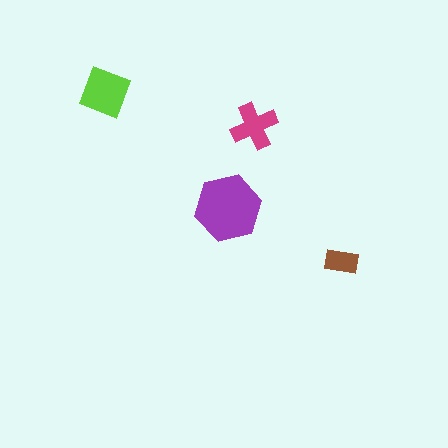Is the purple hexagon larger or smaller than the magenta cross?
Larger.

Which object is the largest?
The purple hexagon.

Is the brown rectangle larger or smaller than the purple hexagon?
Smaller.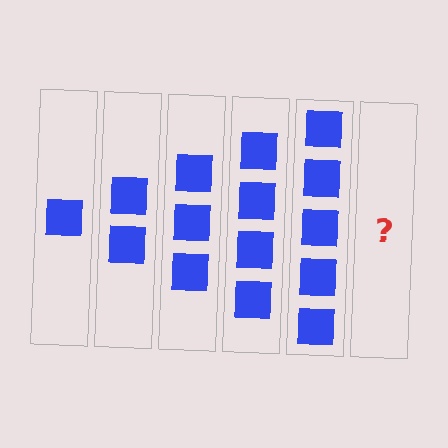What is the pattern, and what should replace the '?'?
The pattern is that each step adds one more square. The '?' should be 6 squares.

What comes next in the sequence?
The next element should be 6 squares.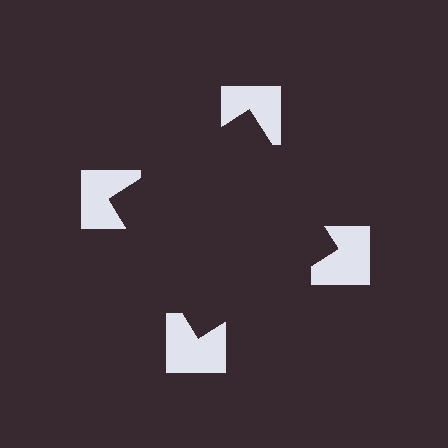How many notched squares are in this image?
There are 4 — one at each vertex of the illusory square.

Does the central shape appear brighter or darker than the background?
It typically appears slightly darker than the background, even though no actual brightness change is drawn.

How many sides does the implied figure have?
4 sides.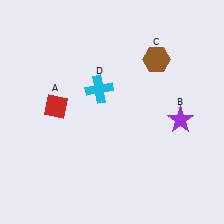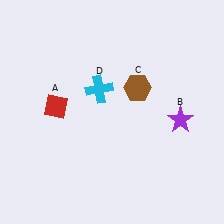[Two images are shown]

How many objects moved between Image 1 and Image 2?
1 object moved between the two images.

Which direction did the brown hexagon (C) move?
The brown hexagon (C) moved down.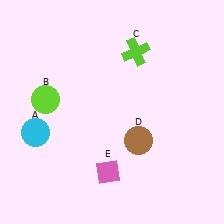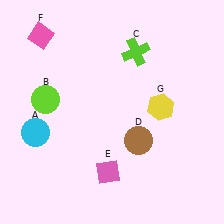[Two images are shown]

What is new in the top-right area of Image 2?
A yellow hexagon (G) was added in the top-right area of Image 2.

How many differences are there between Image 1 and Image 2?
There are 2 differences between the two images.